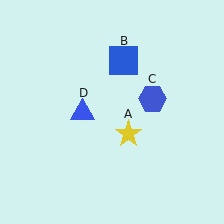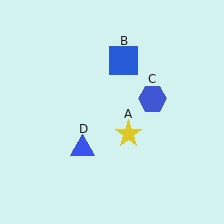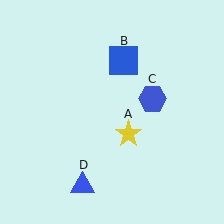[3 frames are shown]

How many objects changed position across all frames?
1 object changed position: blue triangle (object D).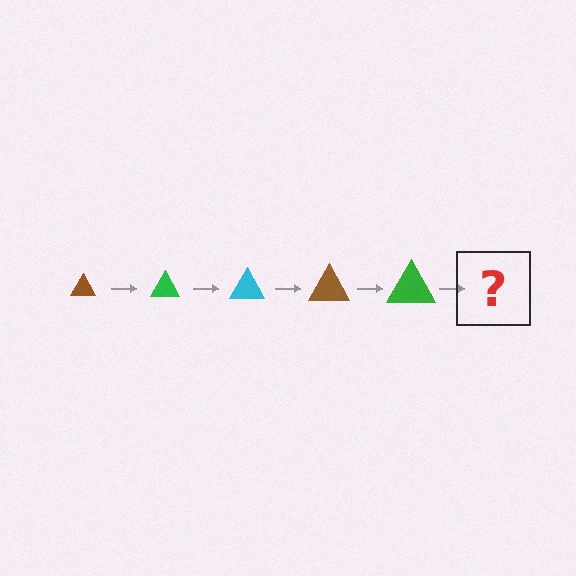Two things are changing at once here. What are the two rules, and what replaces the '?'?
The two rules are that the triangle grows larger each step and the color cycles through brown, green, and cyan. The '?' should be a cyan triangle, larger than the previous one.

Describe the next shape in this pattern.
It should be a cyan triangle, larger than the previous one.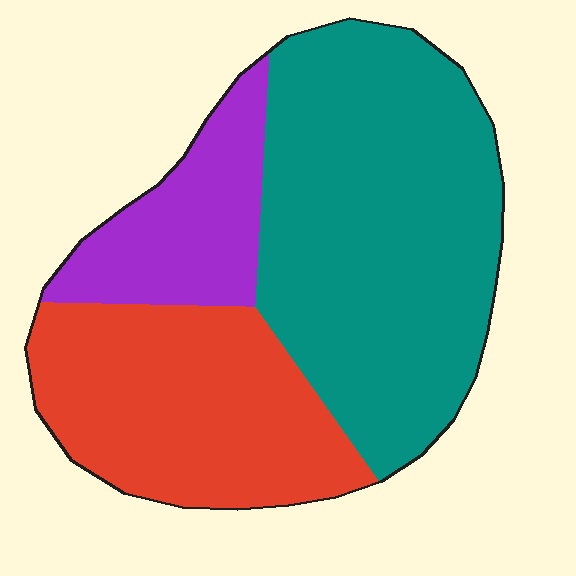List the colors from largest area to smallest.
From largest to smallest: teal, red, purple.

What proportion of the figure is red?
Red covers 32% of the figure.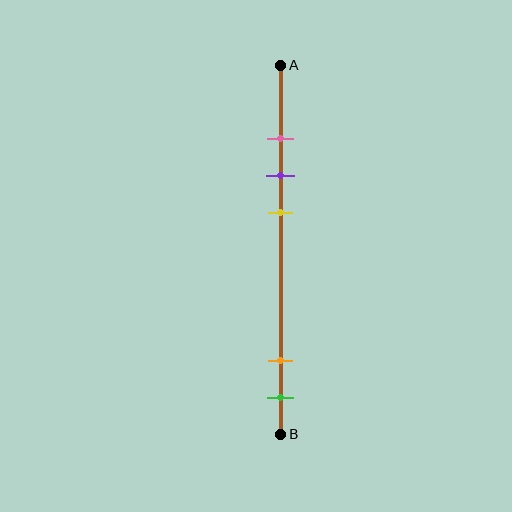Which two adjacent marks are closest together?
The pink and purple marks are the closest adjacent pair.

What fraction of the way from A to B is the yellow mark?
The yellow mark is approximately 40% (0.4) of the way from A to B.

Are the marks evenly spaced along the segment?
No, the marks are not evenly spaced.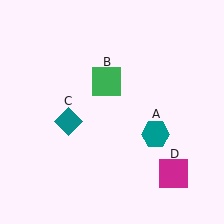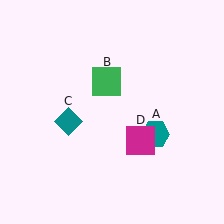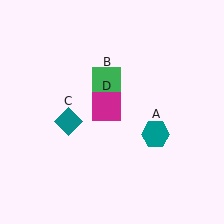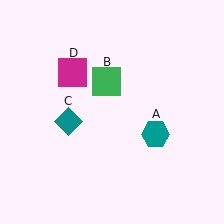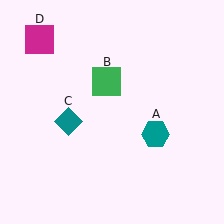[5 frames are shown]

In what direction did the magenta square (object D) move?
The magenta square (object D) moved up and to the left.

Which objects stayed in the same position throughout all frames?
Teal hexagon (object A) and green square (object B) and teal diamond (object C) remained stationary.